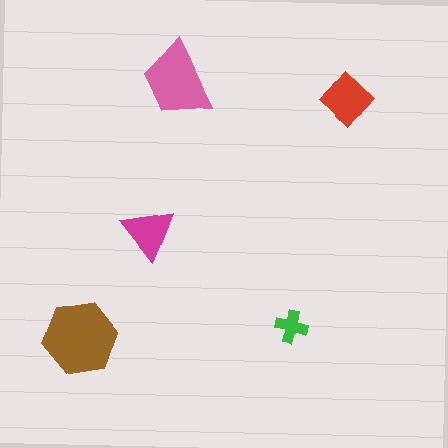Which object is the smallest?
The green cross.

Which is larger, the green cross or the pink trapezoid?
The pink trapezoid.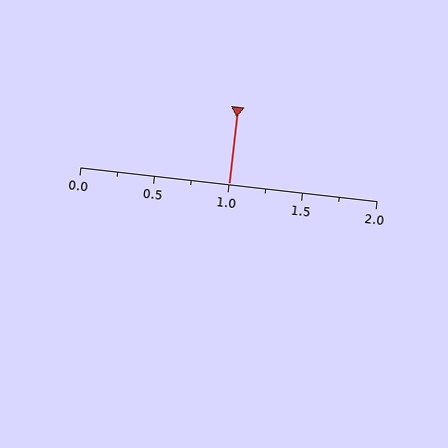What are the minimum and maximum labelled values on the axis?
The axis runs from 0.0 to 2.0.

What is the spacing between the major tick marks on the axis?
The major ticks are spaced 0.5 apart.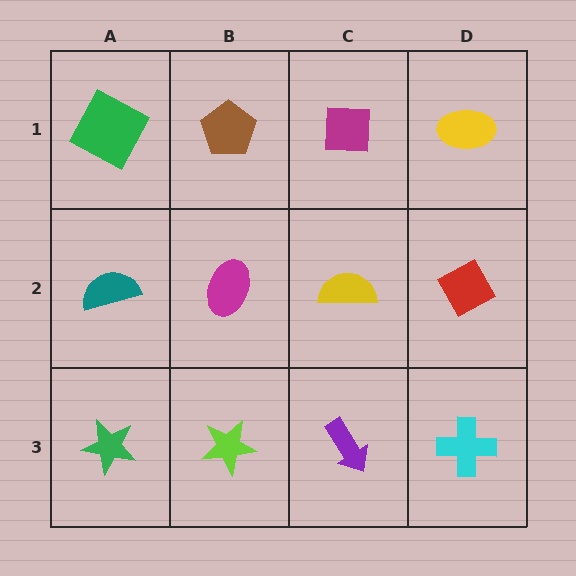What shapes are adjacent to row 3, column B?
A magenta ellipse (row 2, column B), a green star (row 3, column A), a purple arrow (row 3, column C).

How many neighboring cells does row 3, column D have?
2.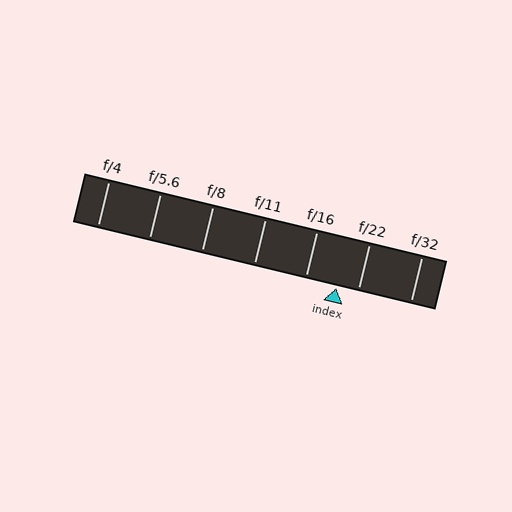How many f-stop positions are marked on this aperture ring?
There are 7 f-stop positions marked.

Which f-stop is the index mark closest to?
The index mark is closest to f/22.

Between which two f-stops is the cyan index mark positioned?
The index mark is between f/16 and f/22.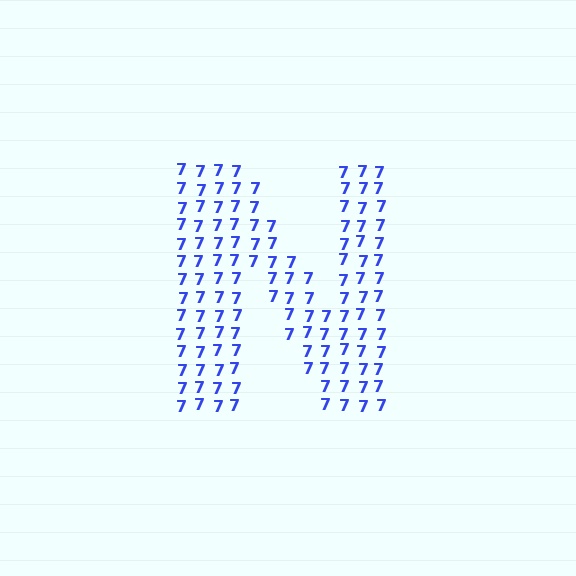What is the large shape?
The large shape is the letter N.